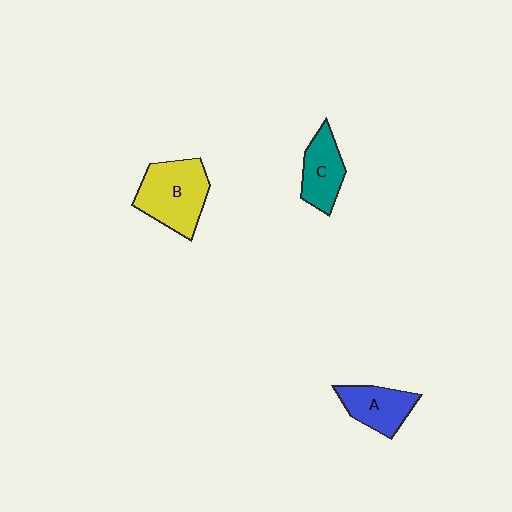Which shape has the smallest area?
Shape C (teal).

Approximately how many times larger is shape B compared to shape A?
Approximately 1.5 times.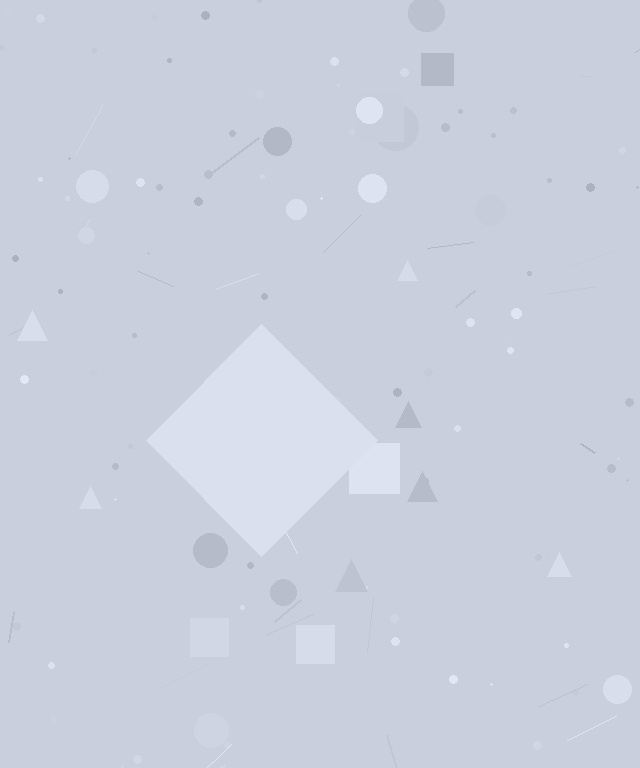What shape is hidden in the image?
A diamond is hidden in the image.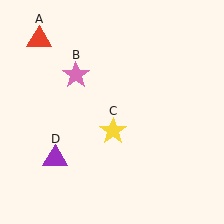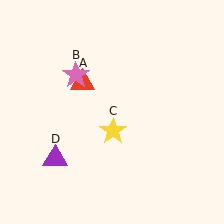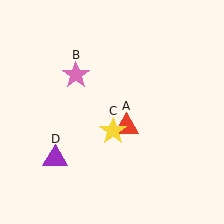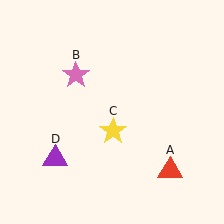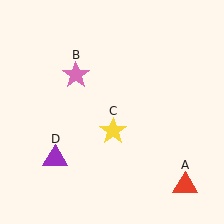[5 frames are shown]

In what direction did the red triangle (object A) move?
The red triangle (object A) moved down and to the right.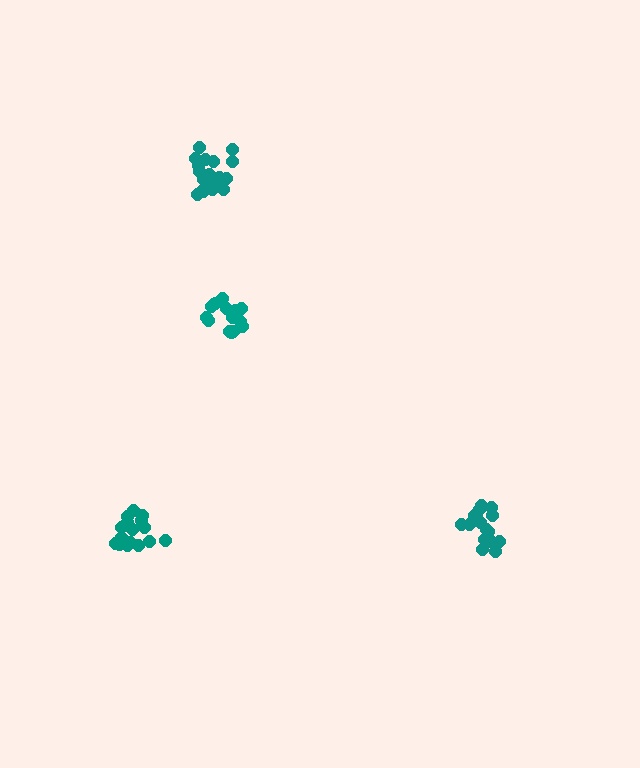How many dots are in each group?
Group 1: 20 dots, Group 2: 19 dots, Group 3: 17 dots, Group 4: 16 dots (72 total).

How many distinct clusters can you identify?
There are 4 distinct clusters.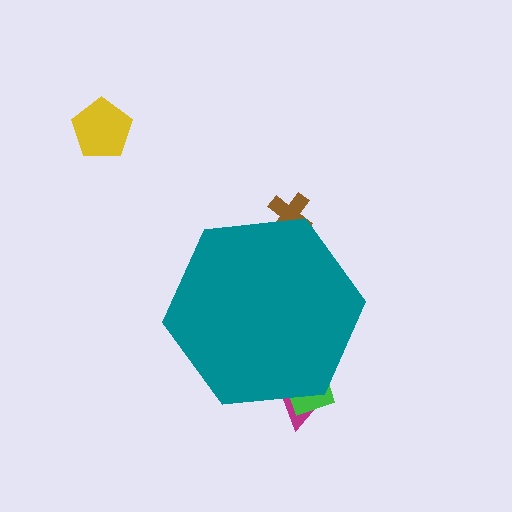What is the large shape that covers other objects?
A teal hexagon.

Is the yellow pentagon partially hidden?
No, the yellow pentagon is fully visible.